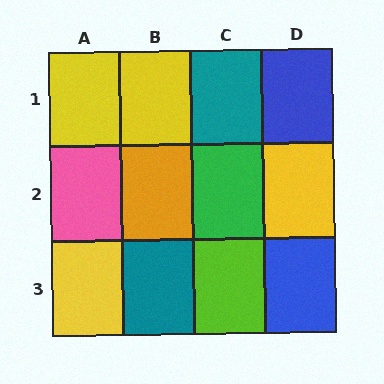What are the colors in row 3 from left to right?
Yellow, teal, lime, blue.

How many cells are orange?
1 cell is orange.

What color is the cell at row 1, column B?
Yellow.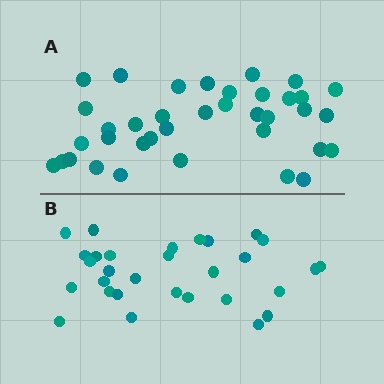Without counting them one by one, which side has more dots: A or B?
Region A (the top region) has more dots.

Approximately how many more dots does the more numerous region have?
Region A has roughly 8 or so more dots than region B.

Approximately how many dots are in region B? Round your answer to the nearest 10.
About 30 dots.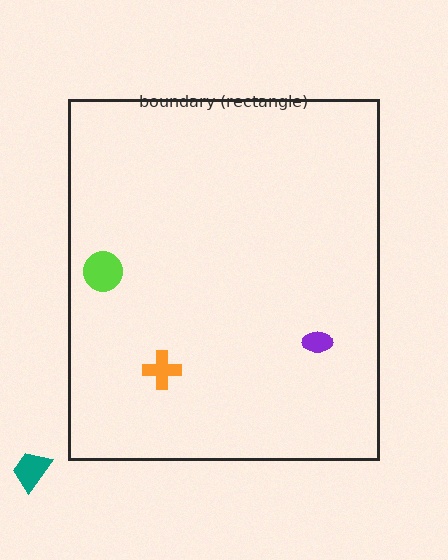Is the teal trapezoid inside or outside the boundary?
Outside.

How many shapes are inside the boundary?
3 inside, 1 outside.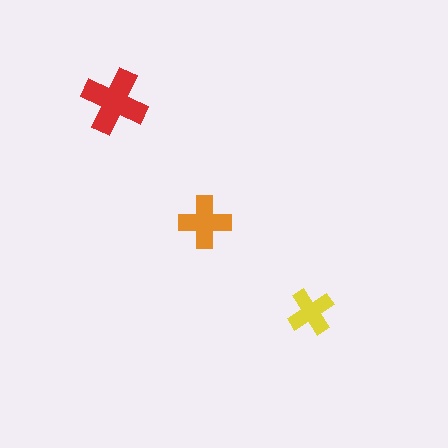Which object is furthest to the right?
The yellow cross is rightmost.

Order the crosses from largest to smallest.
the red one, the orange one, the yellow one.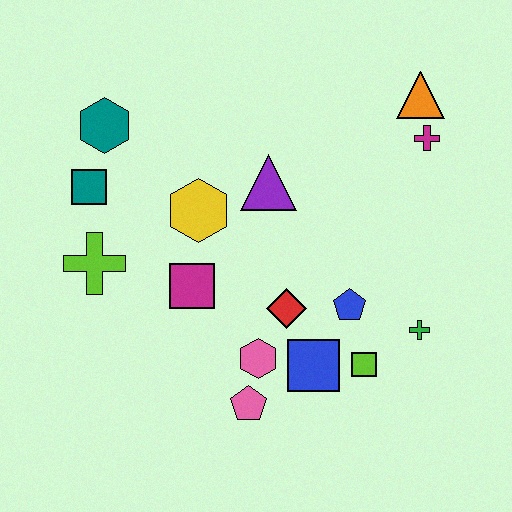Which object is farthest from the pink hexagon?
The orange triangle is farthest from the pink hexagon.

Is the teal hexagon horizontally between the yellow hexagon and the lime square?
No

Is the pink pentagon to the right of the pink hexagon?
No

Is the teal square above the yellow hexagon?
Yes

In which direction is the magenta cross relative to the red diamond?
The magenta cross is above the red diamond.